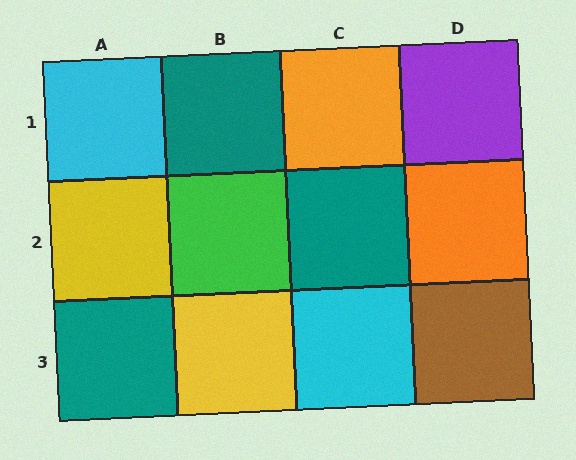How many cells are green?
1 cell is green.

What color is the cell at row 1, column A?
Cyan.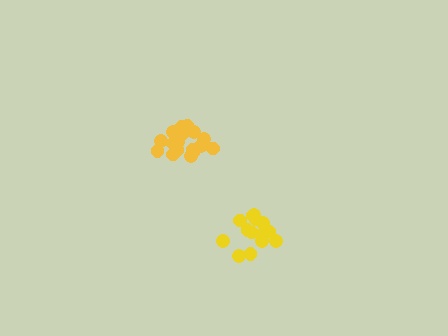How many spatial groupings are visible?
There are 2 spatial groupings.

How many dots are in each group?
Group 1: 15 dots, Group 2: 18 dots (33 total).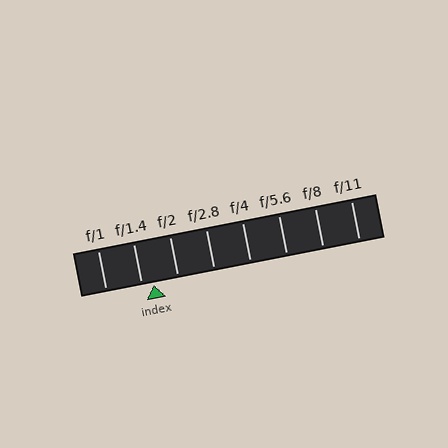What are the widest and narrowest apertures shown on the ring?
The widest aperture shown is f/1 and the narrowest is f/11.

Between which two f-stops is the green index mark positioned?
The index mark is between f/1.4 and f/2.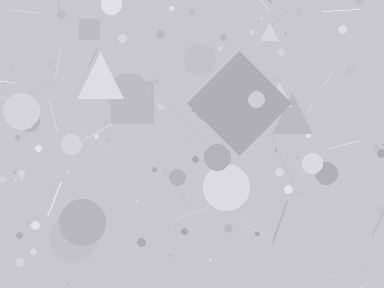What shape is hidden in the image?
A diamond is hidden in the image.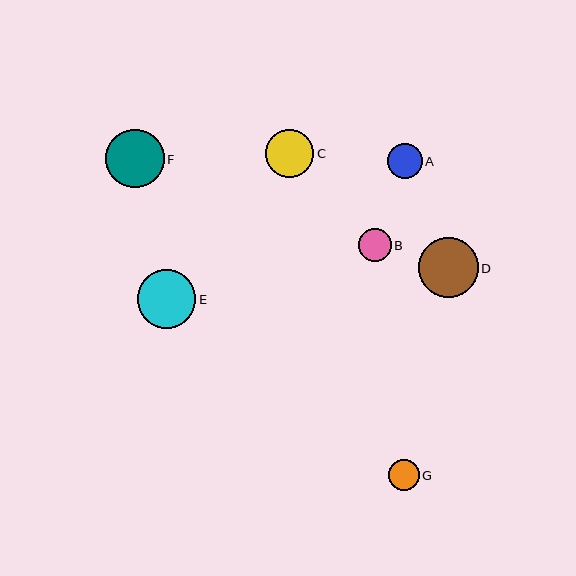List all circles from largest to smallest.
From largest to smallest: D, E, F, C, A, B, G.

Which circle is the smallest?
Circle G is the smallest with a size of approximately 31 pixels.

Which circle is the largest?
Circle D is the largest with a size of approximately 60 pixels.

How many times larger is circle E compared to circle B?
Circle E is approximately 1.8 times the size of circle B.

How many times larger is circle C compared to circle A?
Circle C is approximately 1.4 times the size of circle A.